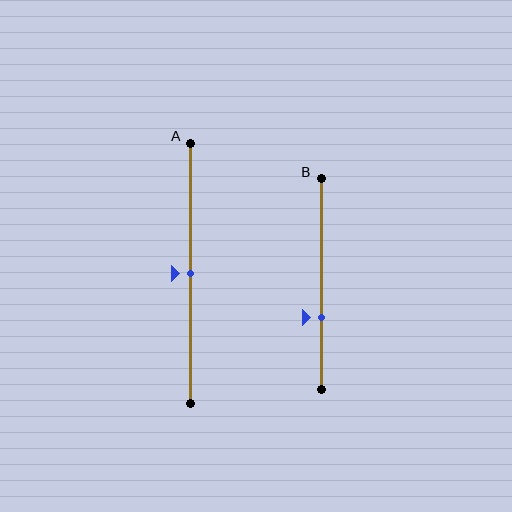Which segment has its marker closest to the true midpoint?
Segment A has its marker closest to the true midpoint.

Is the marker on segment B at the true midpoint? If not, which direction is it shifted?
No, the marker on segment B is shifted downward by about 16% of the segment length.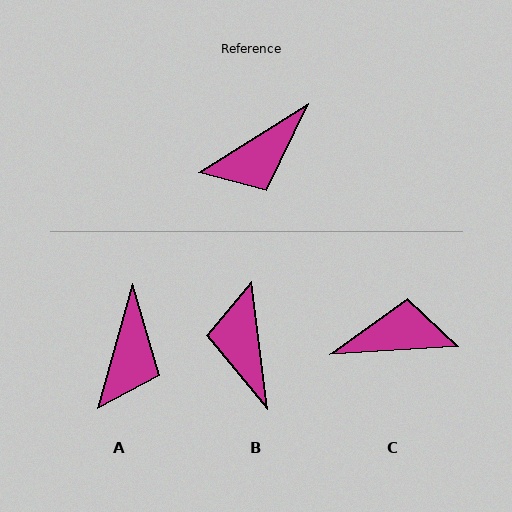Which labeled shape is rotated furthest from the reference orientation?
C, about 151 degrees away.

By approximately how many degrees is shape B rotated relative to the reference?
Approximately 115 degrees clockwise.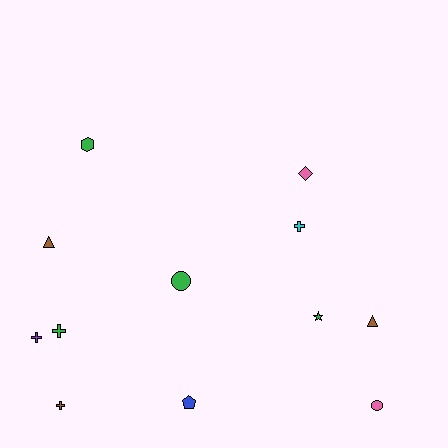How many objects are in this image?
There are 12 objects.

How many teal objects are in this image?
There are no teal objects.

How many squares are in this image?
There are no squares.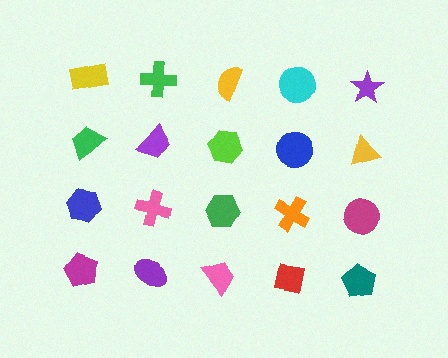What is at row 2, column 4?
A blue circle.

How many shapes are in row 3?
5 shapes.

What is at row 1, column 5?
A purple star.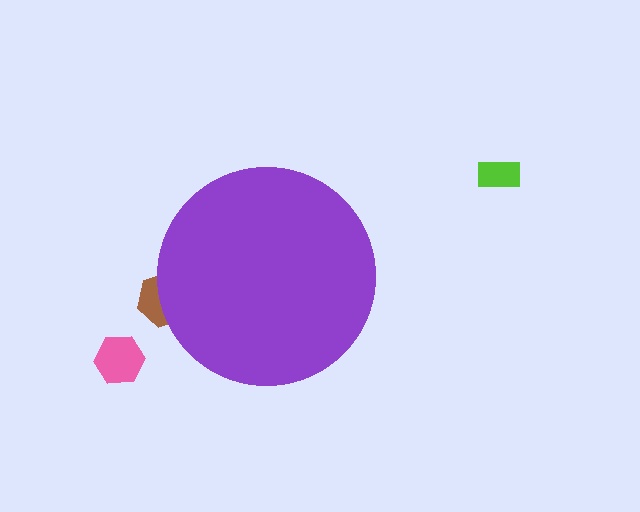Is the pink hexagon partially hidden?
No, the pink hexagon is fully visible.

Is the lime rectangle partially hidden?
No, the lime rectangle is fully visible.